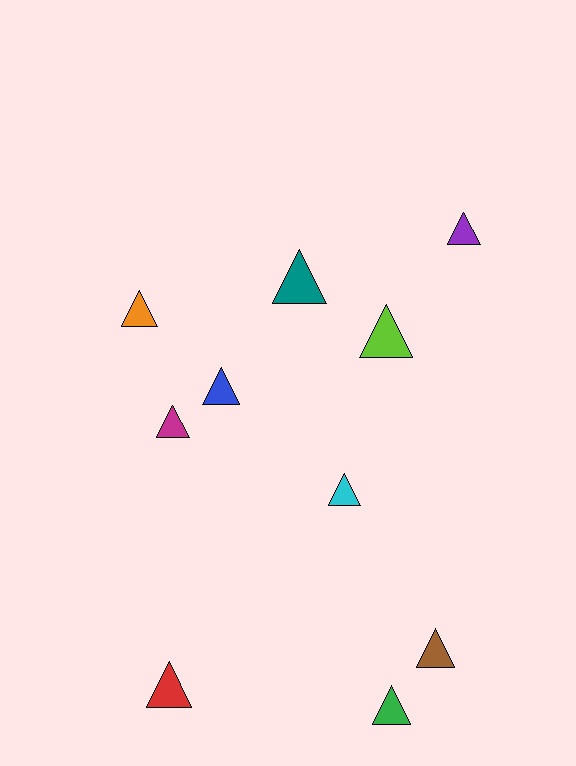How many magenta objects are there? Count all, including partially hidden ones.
There is 1 magenta object.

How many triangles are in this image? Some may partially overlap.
There are 10 triangles.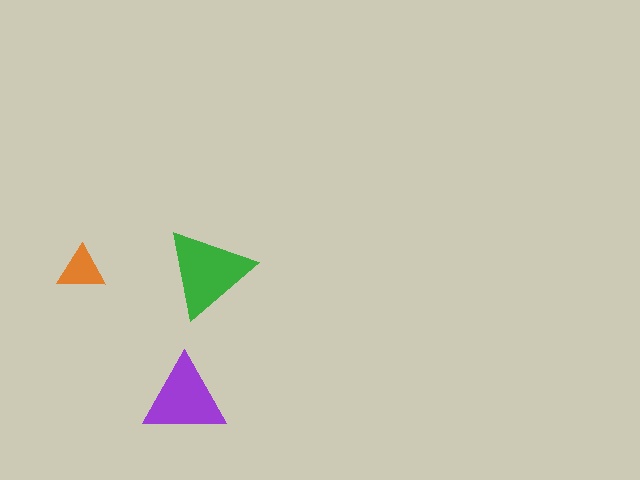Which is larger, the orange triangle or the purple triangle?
The purple one.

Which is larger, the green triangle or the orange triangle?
The green one.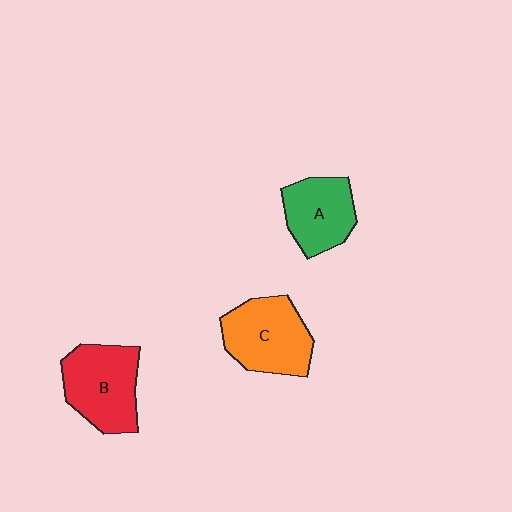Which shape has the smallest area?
Shape A (green).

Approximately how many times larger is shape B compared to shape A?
Approximately 1.3 times.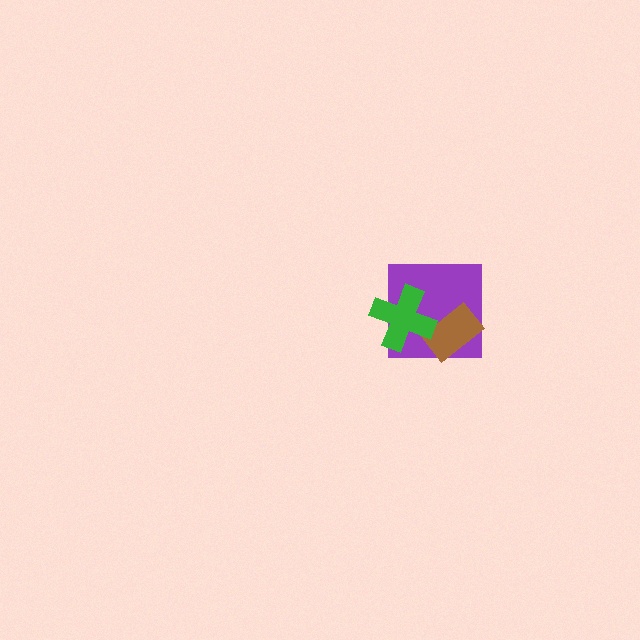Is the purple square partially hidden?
Yes, it is partially covered by another shape.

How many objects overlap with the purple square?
2 objects overlap with the purple square.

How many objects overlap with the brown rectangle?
2 objects overlap with the brown rectangle.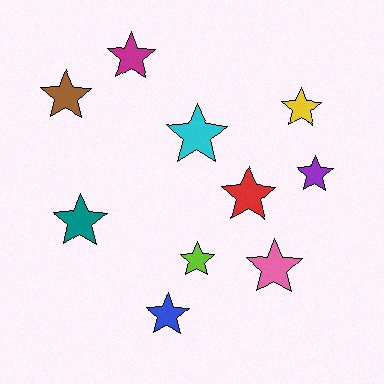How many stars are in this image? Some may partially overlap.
There are 10 stars.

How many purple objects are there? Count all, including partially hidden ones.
There is 1 purple object.